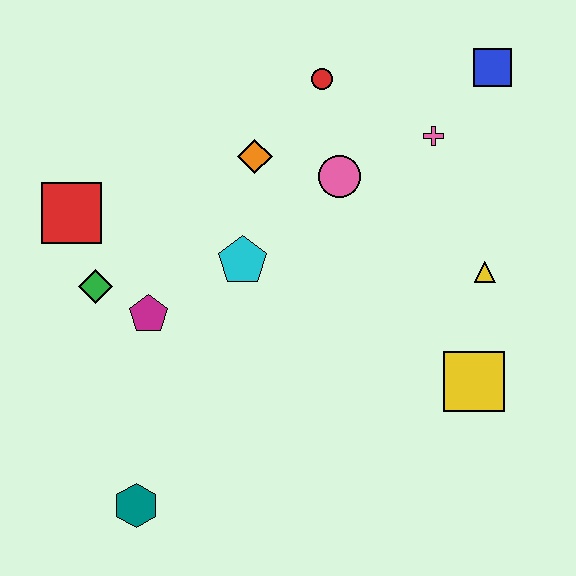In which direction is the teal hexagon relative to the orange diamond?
The teal hexagon is below the orange diamond.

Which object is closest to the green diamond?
The magenta pentagon is closest to the green diamond.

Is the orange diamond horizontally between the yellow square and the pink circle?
No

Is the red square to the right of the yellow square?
No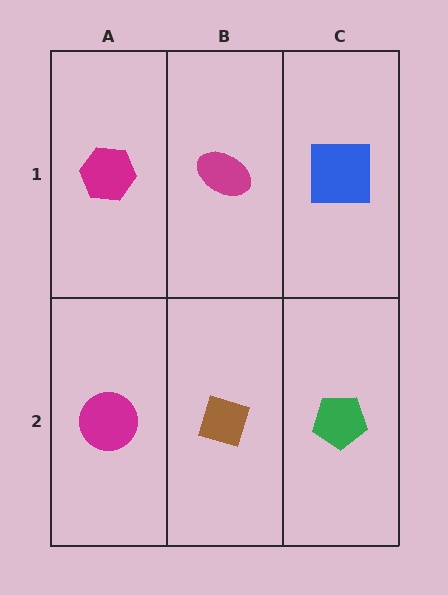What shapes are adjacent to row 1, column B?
A brown diamond (row 2, column B), a magenta hexagon (row 1, column A), a blue square (row 1, column C).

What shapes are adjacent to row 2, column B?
A magenta ellipse (row 1, column B), a magenta circle (row 2, column A), a green pentagon (row 2, column C).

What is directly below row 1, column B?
A brown diamond.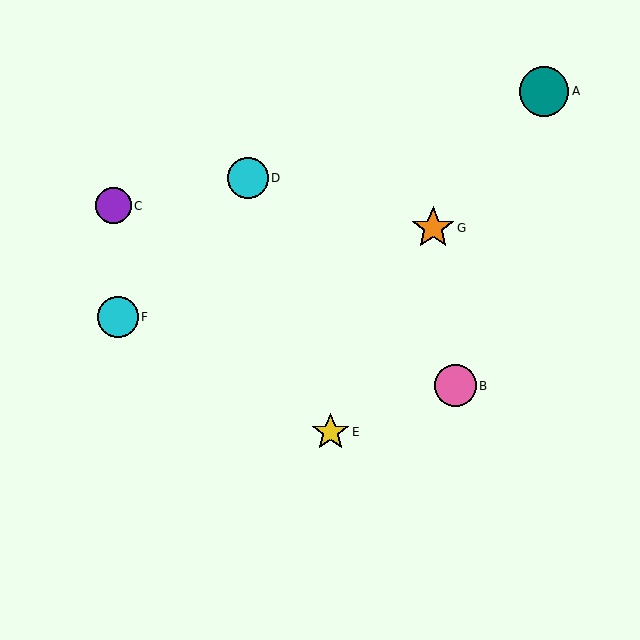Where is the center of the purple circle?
The center of the purple circle is at (113, 206).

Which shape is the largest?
The teal circle (labeled A) is the largest.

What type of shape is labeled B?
Shape B is a pink circle.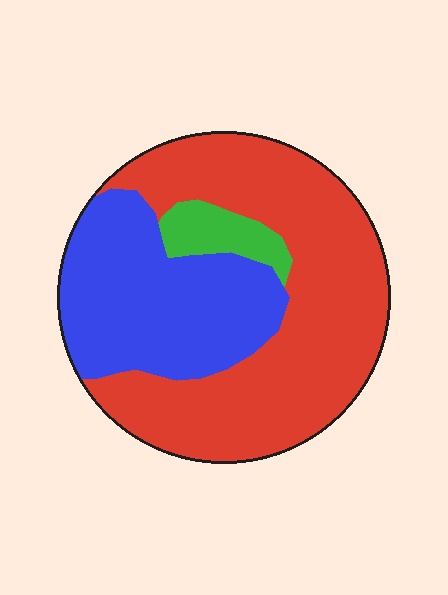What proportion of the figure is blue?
Blue takes up between a third and a half of the figure.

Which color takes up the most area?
Red, at roughly 60%.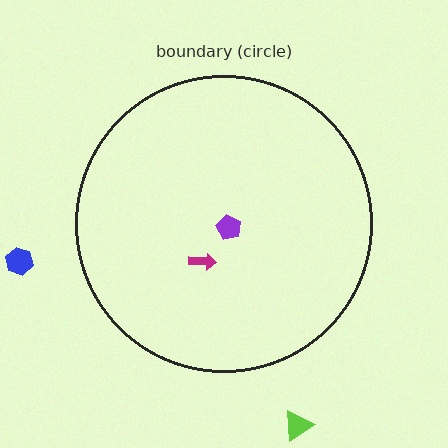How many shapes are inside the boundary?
2 inside, 2 outside.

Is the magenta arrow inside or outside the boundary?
Inside.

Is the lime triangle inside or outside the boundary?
Outside.